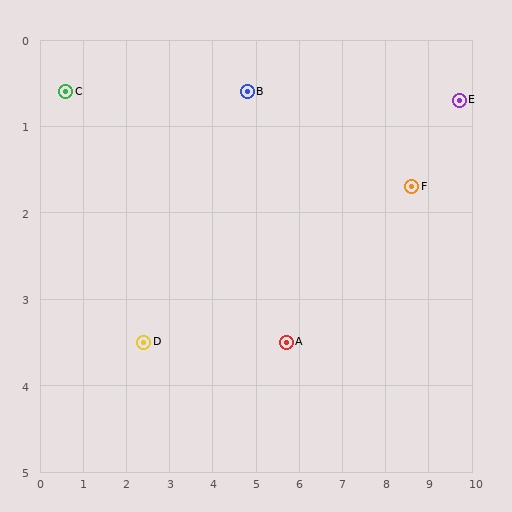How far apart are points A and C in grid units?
Points A and C are about 5.9 grid units apart.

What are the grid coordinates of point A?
Point A is at approximately (5.7, 3.5).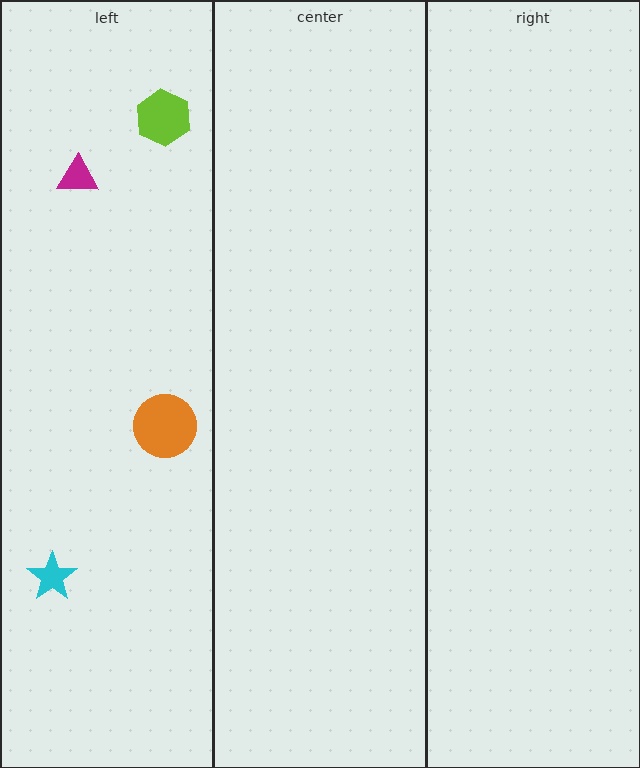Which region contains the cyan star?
The left region.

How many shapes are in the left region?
4.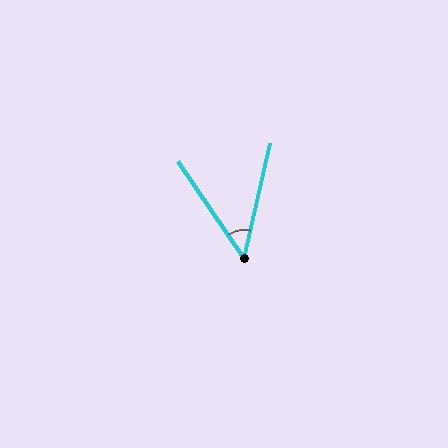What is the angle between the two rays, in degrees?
Approximately 47 degrees.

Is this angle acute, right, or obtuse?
It is acute.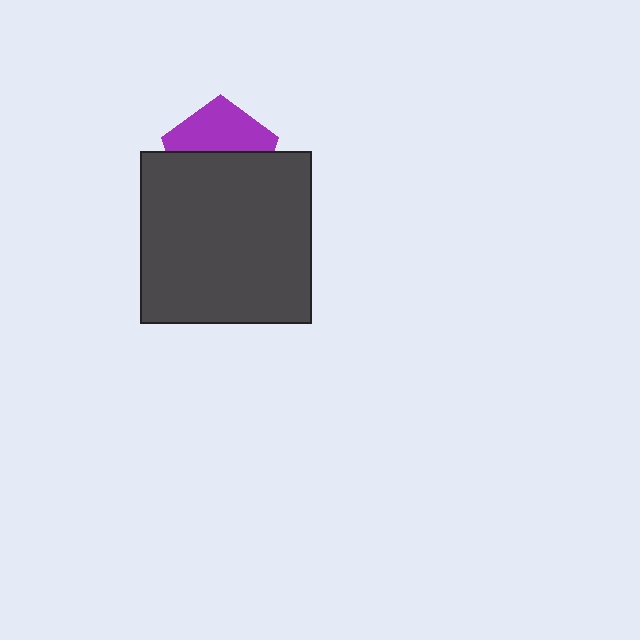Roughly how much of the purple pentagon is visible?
A small part of it is visible (roughly 45%).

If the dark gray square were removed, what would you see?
You would see the complete purple pentagon.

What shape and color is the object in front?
The object in front is a dark gray square.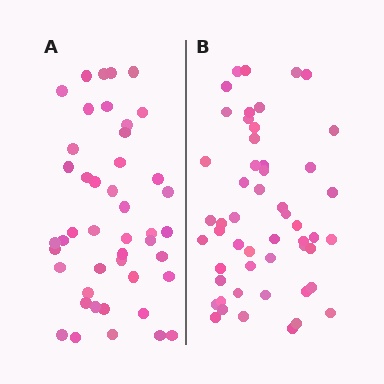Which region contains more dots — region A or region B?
Region B (the right region) has more dots.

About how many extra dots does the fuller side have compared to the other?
Region B has roughly 8 or so more dots than region A.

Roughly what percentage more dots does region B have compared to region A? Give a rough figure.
About 15% more.